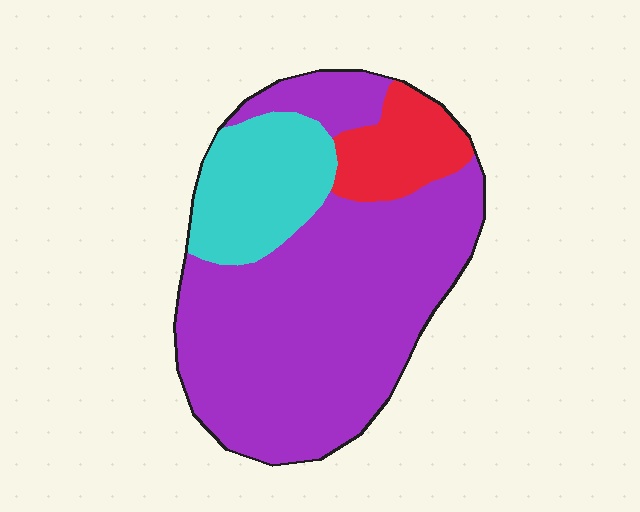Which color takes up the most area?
Purple, at roughly 70%.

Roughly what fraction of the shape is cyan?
Cyan takes up between a sixth and a third of the shape.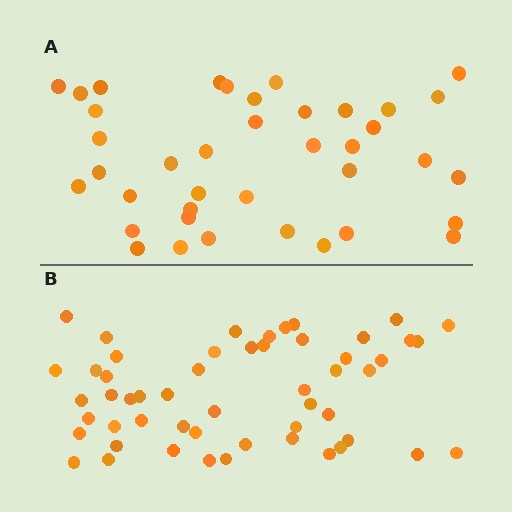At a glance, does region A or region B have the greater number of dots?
Region B (the bottom region) has more dots.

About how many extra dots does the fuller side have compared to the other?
Region B has approximately 15 more dots than region A.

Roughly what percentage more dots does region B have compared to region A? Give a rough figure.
About 35% more.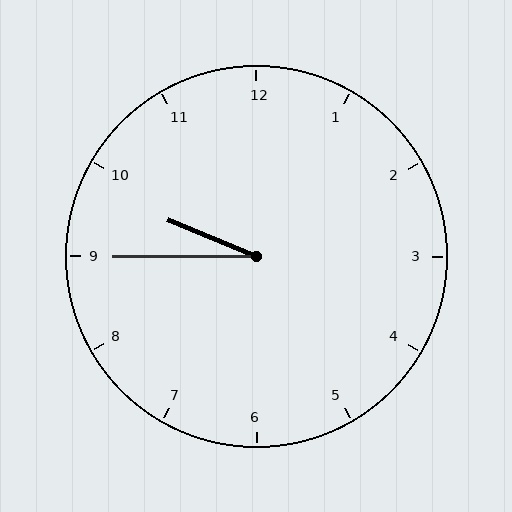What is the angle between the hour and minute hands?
Approximately 22 degrees.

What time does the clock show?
9:45.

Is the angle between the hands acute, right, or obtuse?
It is acute.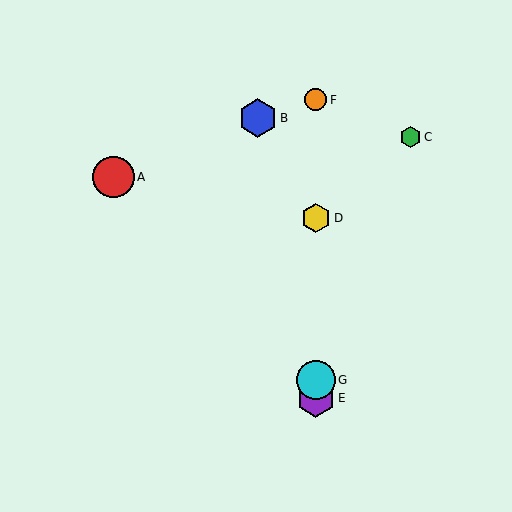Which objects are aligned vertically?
Objects D, E, F, G are aligned vertically.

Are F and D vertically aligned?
Yes, both are at x≈316.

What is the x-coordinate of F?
Object F is at x≈316.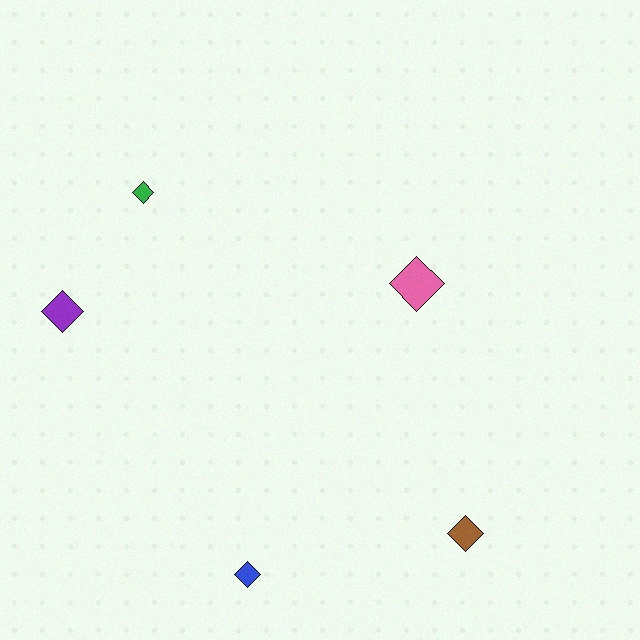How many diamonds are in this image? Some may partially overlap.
There are 5 diamonds.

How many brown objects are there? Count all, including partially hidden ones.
There is 1 brown object.